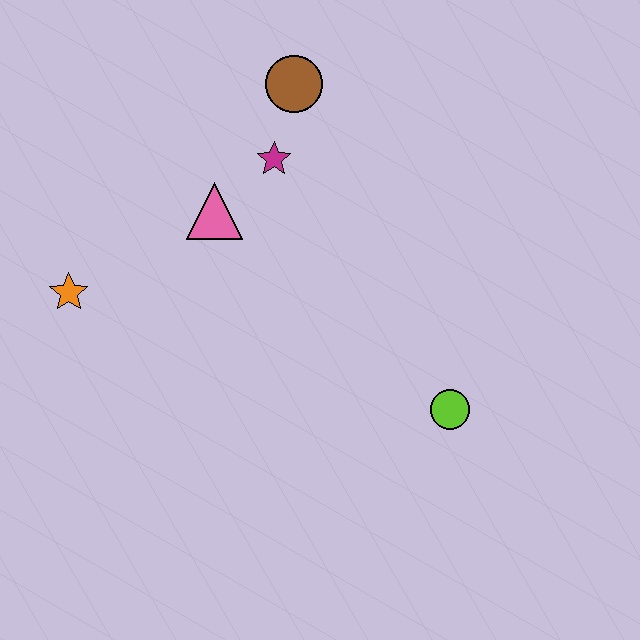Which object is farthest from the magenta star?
The lime circle is farthest from the magenta star.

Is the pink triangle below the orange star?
No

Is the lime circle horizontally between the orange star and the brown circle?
No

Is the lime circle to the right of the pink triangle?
Yes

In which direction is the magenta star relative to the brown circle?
The magenta star is below the brown circle.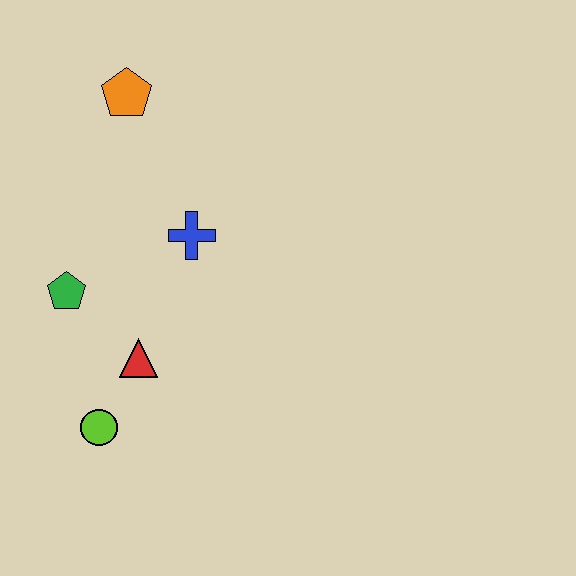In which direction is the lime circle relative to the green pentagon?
The lime circle is below the green pentagon.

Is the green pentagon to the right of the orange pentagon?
No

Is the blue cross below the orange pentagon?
Yes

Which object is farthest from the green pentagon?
The orange pentagon is farthest from the green pentagon.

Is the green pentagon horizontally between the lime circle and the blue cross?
No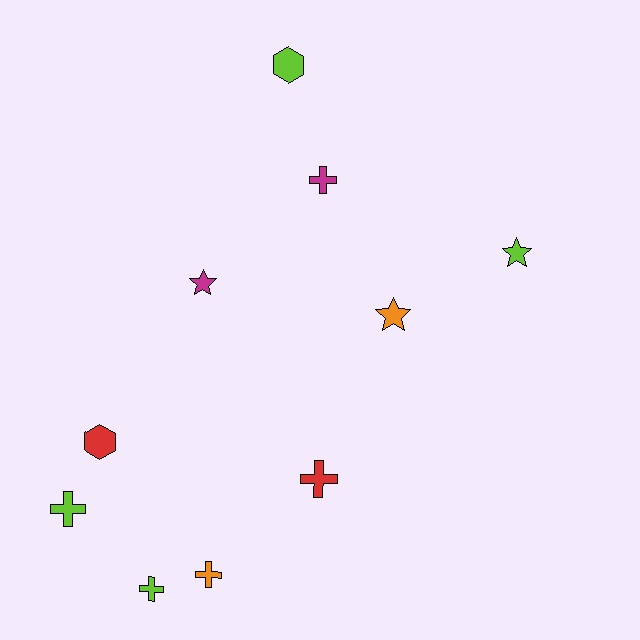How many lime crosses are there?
There are 2 lime crosses.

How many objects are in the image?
There are 10 objects.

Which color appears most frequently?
Lime, with 4 objects.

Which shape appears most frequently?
Cross, with 5 objects.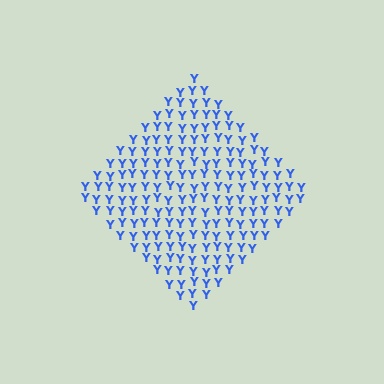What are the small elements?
The small elements are letter Y's.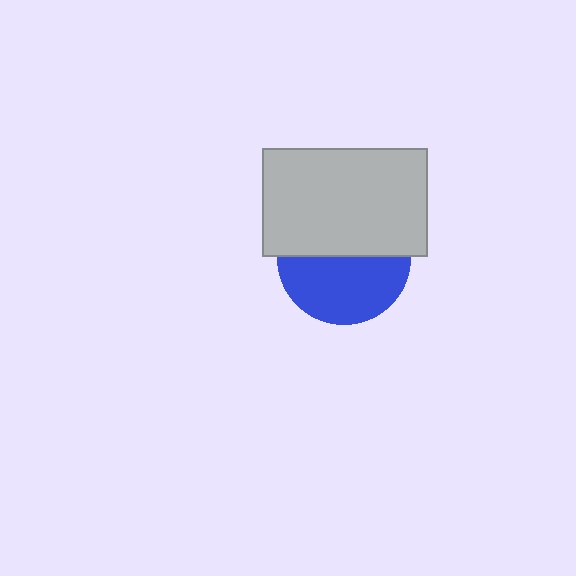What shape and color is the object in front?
The object in front is a light gray rectangle.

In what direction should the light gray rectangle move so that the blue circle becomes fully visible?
The light gray rectangle should move up. That is the shortest direction to clear the overlap and leave the blue circle fully visible.